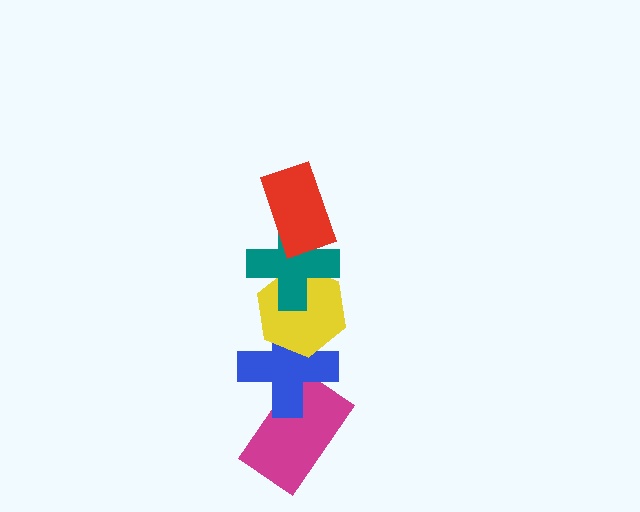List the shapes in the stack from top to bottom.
From top to bottom: the red rectangle, the teal cross, the yellow hexagon, the blue cross, the magenta rectangle.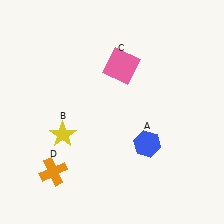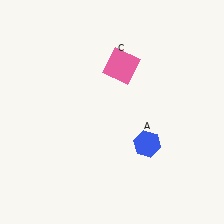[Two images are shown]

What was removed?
The yellow star (B), the orange cross (D) were removed in Image 2.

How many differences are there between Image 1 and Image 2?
There are 2 differences between the two images.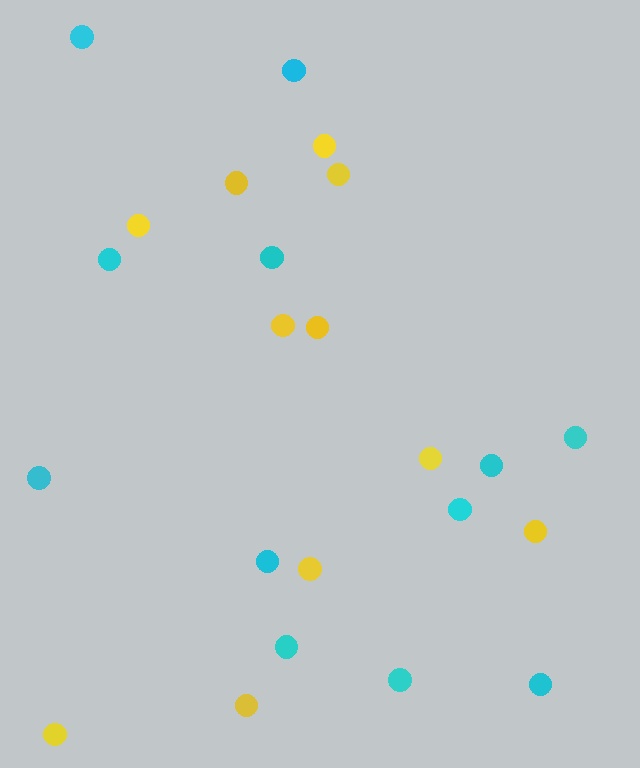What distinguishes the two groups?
There are 2 groups: one group of cyan circles (12) and one group of yellow circles (11).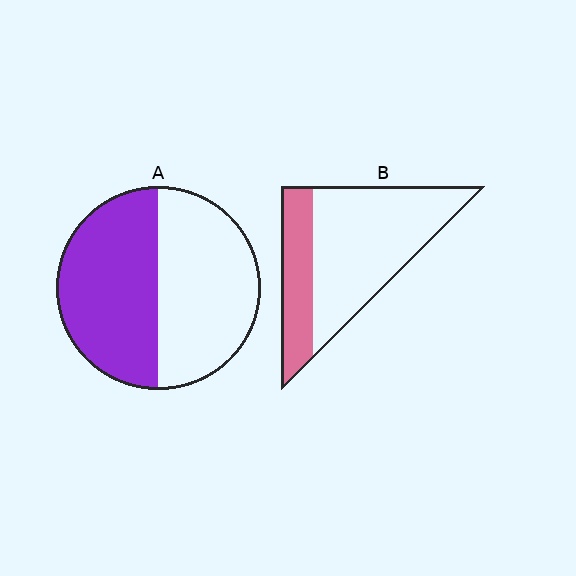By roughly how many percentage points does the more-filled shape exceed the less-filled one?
By roughly 20 percentage points (A over B).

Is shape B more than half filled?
No.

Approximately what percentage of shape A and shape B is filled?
A is approximately 50% and B is approximately 30%.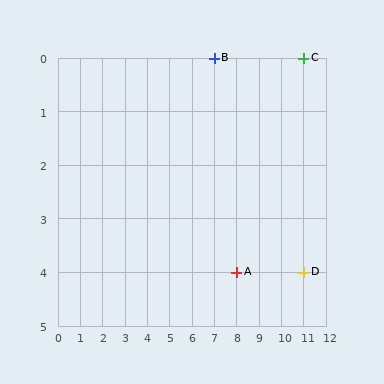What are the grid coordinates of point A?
Point A is at grid coordinates (8, 4).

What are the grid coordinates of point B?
Point B is at grid coordinates (7, 0).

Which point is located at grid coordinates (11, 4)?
Point D is at (11, 4).